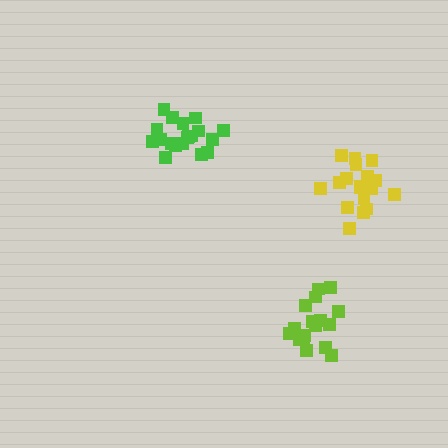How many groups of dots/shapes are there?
There are 3 groups.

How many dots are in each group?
Group 1: 17 dots, Group 2: 19 dots, Group 3: 19 dots (55 total).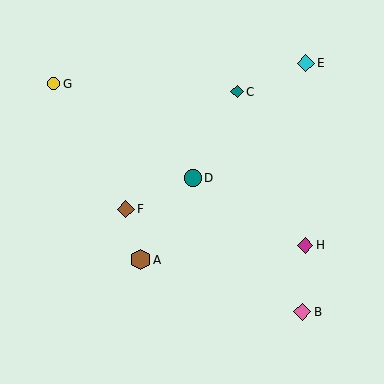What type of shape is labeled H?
Shape H is a magenta diamond.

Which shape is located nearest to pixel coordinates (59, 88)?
The yellow circle (labeled G) at (54, 84) is nearest to that location.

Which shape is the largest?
The brown hexagon (labeled A) is the largest.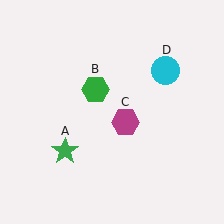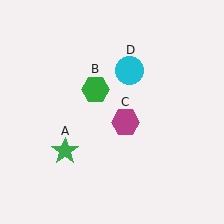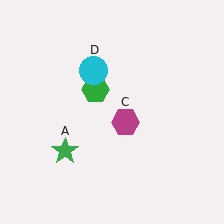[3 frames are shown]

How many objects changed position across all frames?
1 object changed position: cyan circle (object D).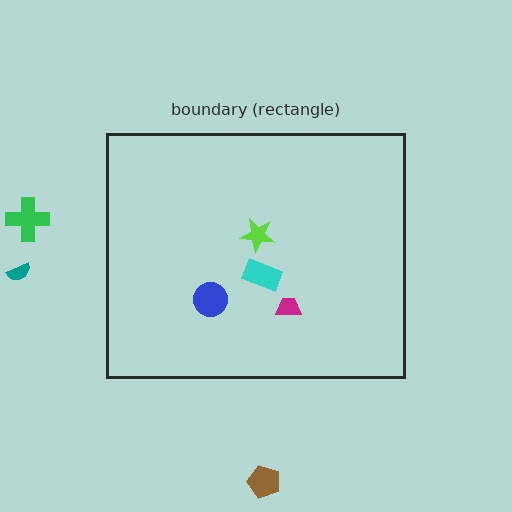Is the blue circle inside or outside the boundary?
Inside.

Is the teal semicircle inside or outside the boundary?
Outside.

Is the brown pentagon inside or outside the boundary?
Outside.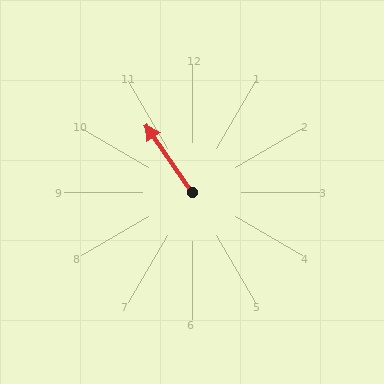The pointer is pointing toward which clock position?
Roughly 11 o'clock.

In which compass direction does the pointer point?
Northwest.